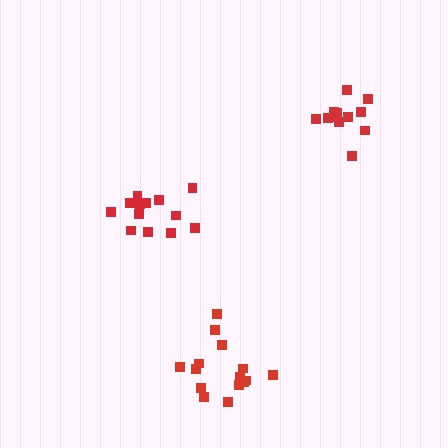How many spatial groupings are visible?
There are 3 spatial groupings.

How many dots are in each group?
Group 1: 13 dots, Group 2: 12 dots, Group 3: 15 dots (40 total).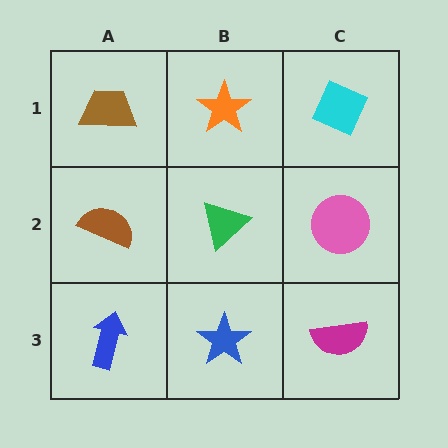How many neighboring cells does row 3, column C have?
2.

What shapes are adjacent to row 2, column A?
A brown trapezoid (row 1, column A), a blue arrow (row 3, column A), a green triangle (row 2, column B).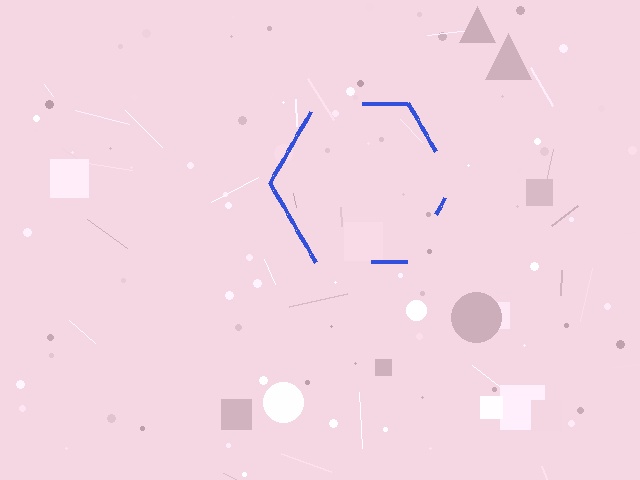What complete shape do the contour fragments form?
The contour fragments form a hexagon.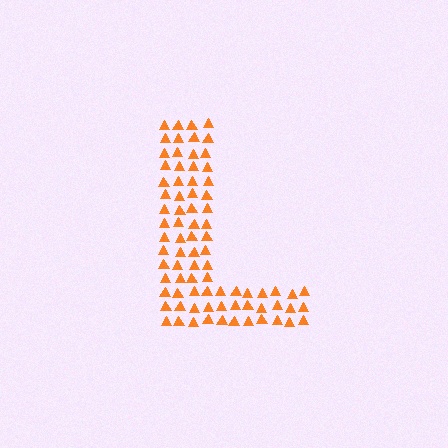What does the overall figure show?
The overall figure shows the letter L.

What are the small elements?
The small elements are triangles.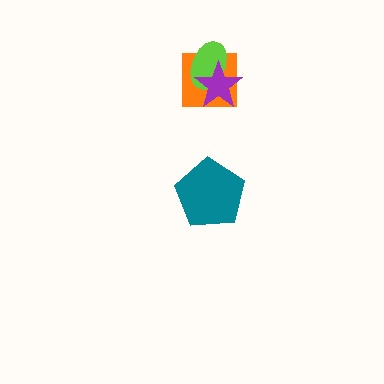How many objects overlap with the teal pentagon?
0 objects overlap with the teal pentagon.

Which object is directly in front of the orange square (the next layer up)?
The lime ellipse is directly in front of the orange square.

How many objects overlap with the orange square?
2 objects overlap with the orange square.